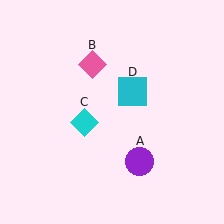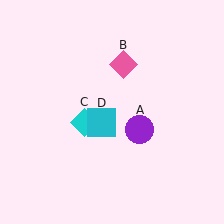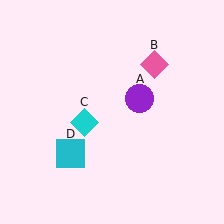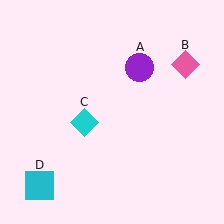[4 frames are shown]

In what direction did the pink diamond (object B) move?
The pink diamond (object B) moved right.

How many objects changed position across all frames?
3 objects changed position: purple circle (object A), pink diamond (object B), cyan square (object D).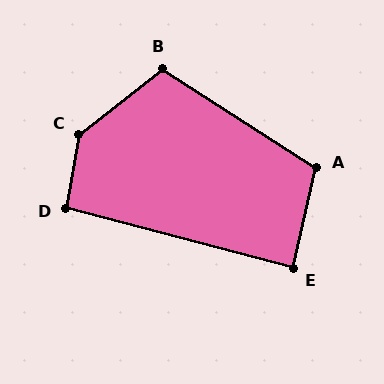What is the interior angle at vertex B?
Approximately 109 degrees (obtuse).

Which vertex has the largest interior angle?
C, at approximately 138 degrees.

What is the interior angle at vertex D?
Approximately 95 degrees (approximately right).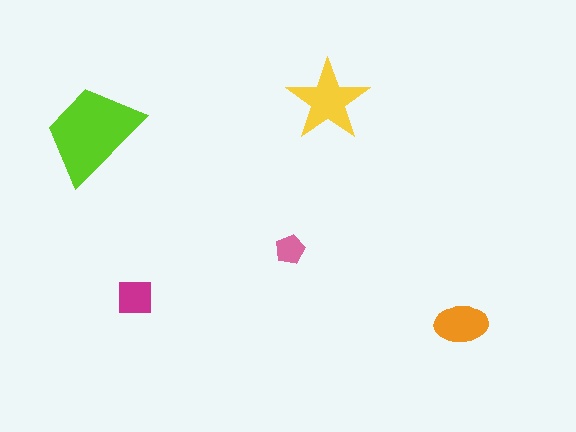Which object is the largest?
The lime trapezoid.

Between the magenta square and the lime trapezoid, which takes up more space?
The lime trapezoid.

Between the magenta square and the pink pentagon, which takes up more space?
The magenta square.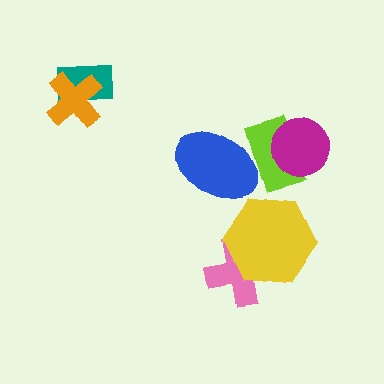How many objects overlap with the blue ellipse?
1 object overlaps with the blue ellipse.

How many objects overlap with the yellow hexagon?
1 object overlaps with the yellow hexagon.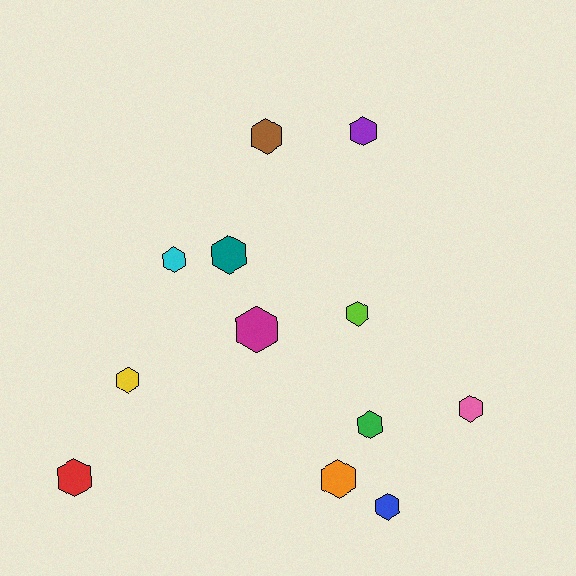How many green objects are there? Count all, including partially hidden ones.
There is 1 green object.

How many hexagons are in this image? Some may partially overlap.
There are 12 hexagons.